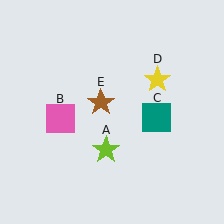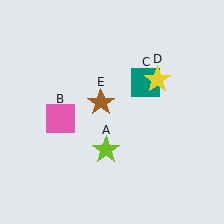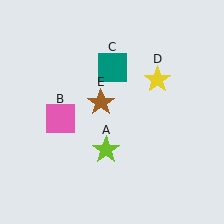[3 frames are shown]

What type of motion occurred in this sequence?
The teal square (object C) rotated counterclockwise around the center of the scene.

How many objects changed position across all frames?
1 object changed position: teal square (object C).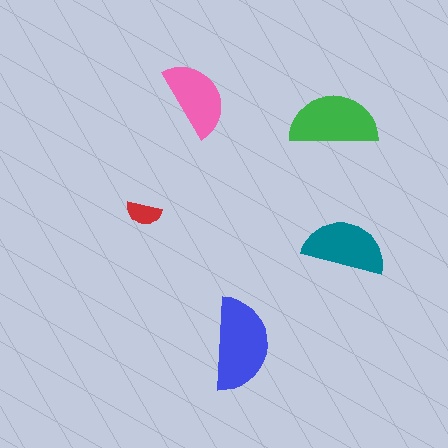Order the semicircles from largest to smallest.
the blue one, the green one, the teal one, the pink one, the red one.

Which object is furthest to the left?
The red semicircle is leftmost.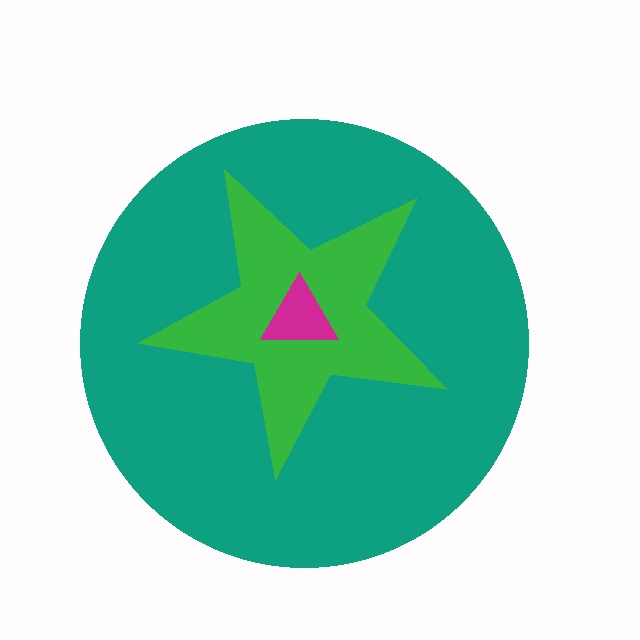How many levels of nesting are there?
3.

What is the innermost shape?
The magenta triangle.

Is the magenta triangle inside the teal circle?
Yes.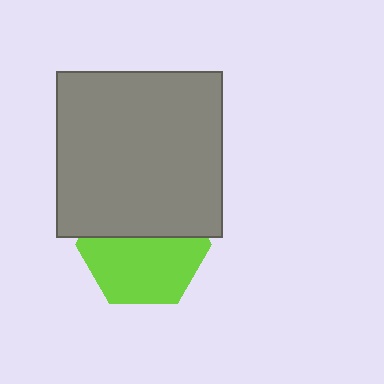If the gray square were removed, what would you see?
You would see the complete lime hexagon.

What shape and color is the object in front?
The object in front is a gray square.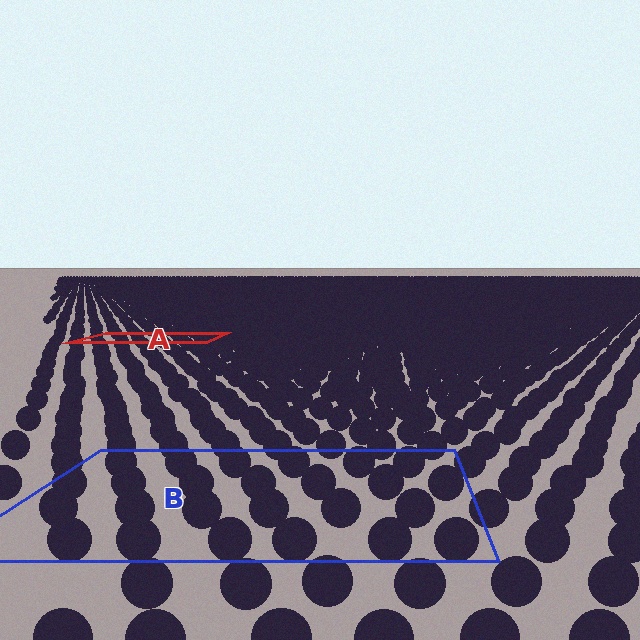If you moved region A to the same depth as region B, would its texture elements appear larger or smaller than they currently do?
They would appear larger. At a closer depth, the same texture elements are projected at a bigger on-screen size.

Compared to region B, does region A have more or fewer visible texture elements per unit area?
Region A has more texture elements per unit area — they are packed more densely because it is farther away.